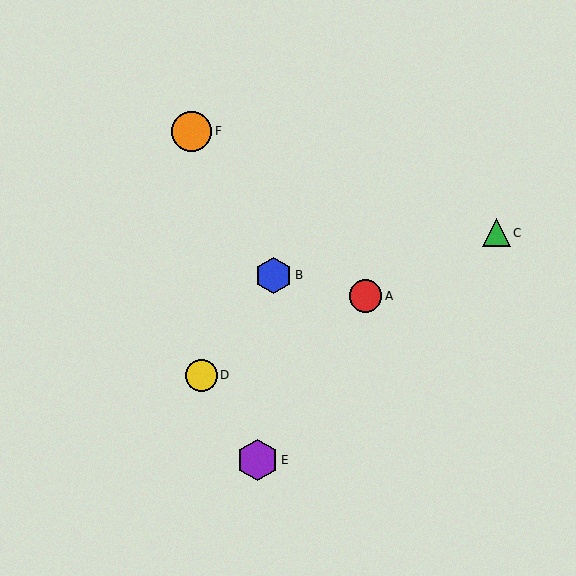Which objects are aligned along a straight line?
Objects A, C, D are aligned along a straight line.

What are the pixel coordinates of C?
Object C is at (496, 233).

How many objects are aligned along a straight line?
3 objects (A, C, D) are aligned along a straight line.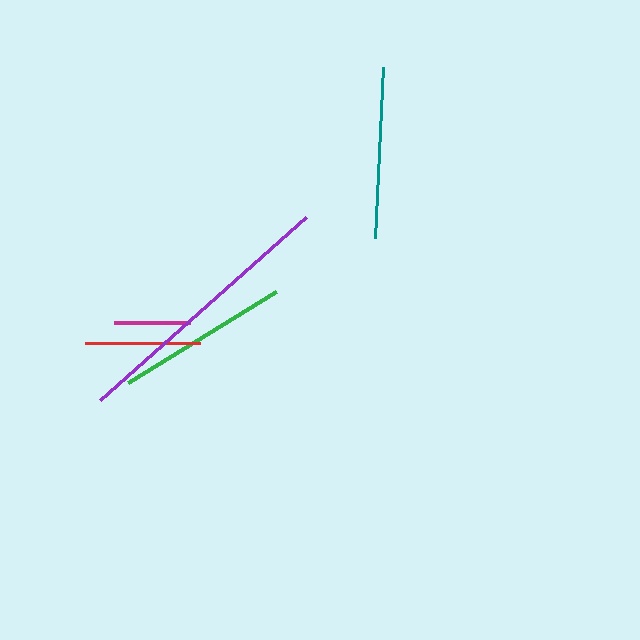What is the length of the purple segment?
The purple segment is approximately 275 pixels long.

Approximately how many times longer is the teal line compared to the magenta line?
The teal line is approximately 2.3 times the length of the magenta line.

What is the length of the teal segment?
The teal segment is approximately 171 pixels long.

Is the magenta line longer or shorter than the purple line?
The purple line is longer than the magenta line.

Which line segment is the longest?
The purple line is the longest at approximately 275 pixels.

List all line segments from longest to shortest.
From longest to shortest: purple, green, teal, red, magenta.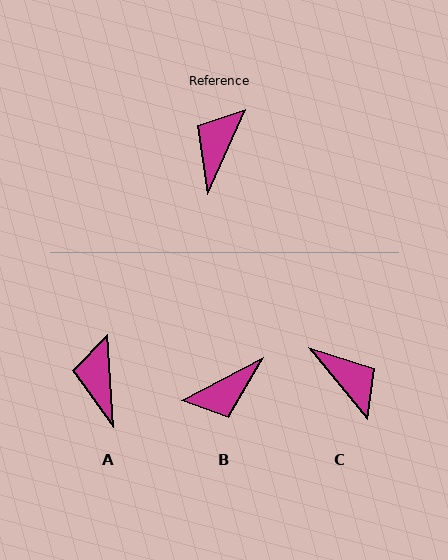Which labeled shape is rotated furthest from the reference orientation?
B, about 141 degrees away.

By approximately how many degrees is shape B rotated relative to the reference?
Approximately 141 degrees counter-clockwise.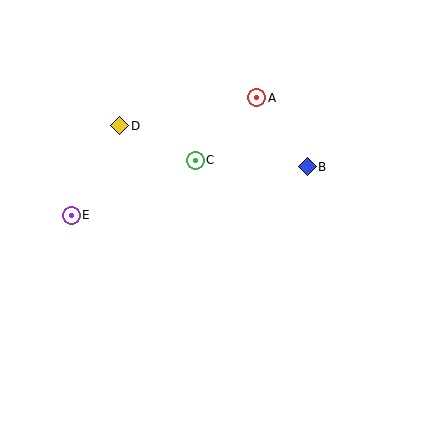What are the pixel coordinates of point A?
Point A is at (257, 98).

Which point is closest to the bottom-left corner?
Point E is closest to the bottom-left corner.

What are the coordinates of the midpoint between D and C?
The midpoint between D and C is at (158, 143).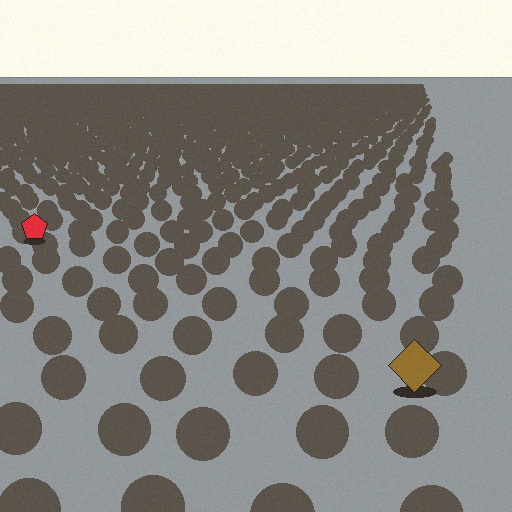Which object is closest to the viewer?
The brown diamond is closest. The texture marks near it are larger and more spread out.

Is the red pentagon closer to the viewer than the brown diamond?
No. The brown diamond is closer — you can tell from the texture gradient: the ground texture is coarser near it.